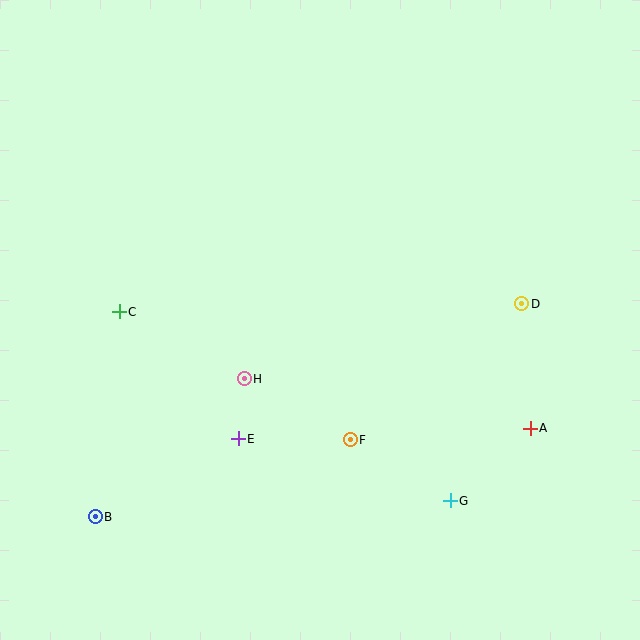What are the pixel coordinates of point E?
Point E is at (238, 439).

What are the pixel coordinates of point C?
Point C is at (119, 312).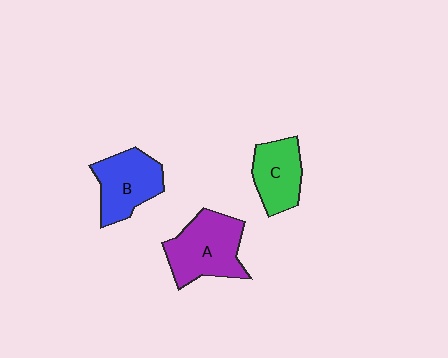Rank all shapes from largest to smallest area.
From largest to smallest: A (purple), B (blue), C (green).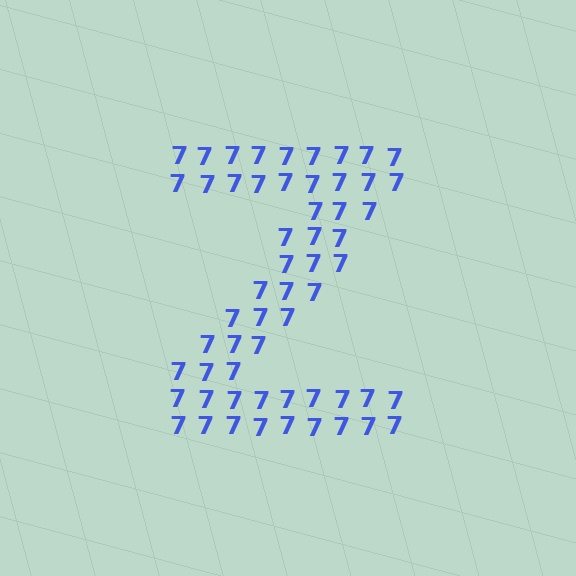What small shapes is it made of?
It is made of small digit 7's.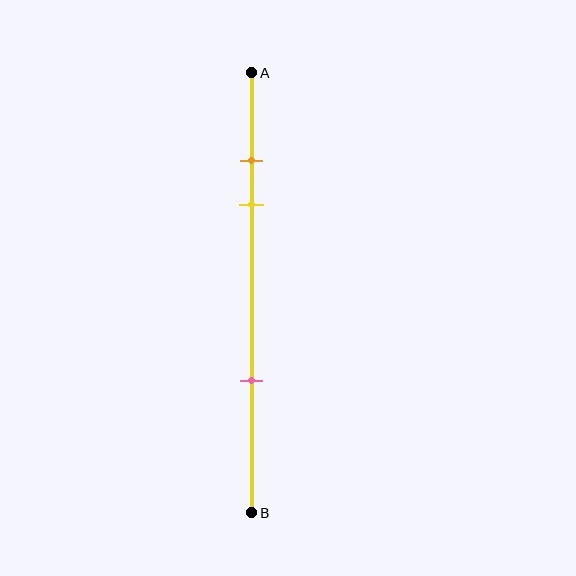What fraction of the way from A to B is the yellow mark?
The yellow mark is approximately 30% (0.3) of the way from A to B.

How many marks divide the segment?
There are 3 marks dividing the segment.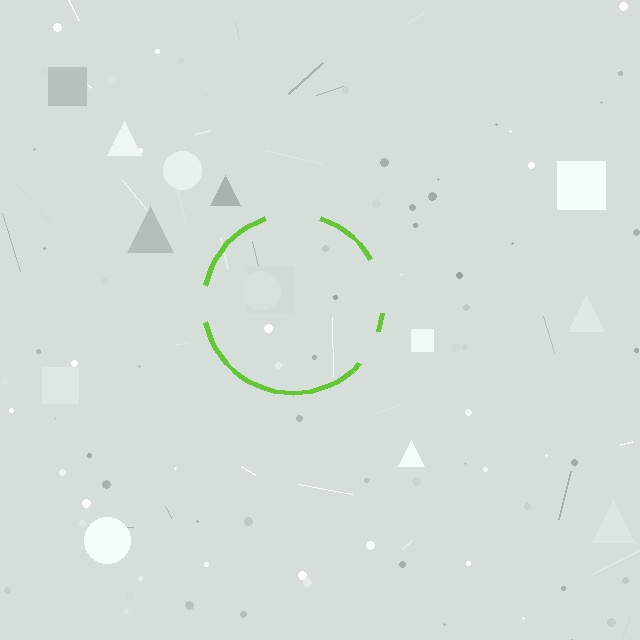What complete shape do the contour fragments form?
The contour fragments form a circle.